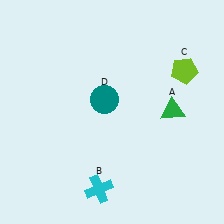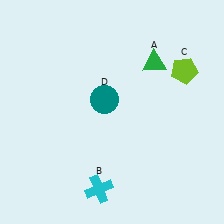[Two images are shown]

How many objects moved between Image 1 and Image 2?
1 object moved between the two images.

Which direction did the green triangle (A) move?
The green triangle (A) moved up.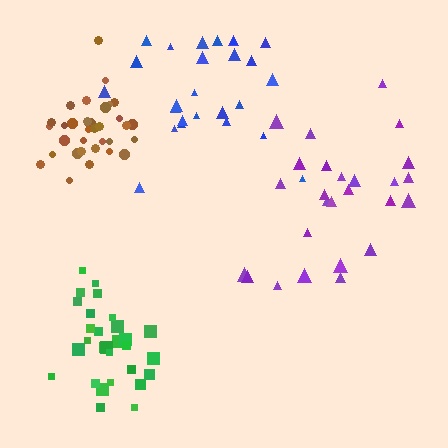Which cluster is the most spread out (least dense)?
Purple.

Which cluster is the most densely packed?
Brown.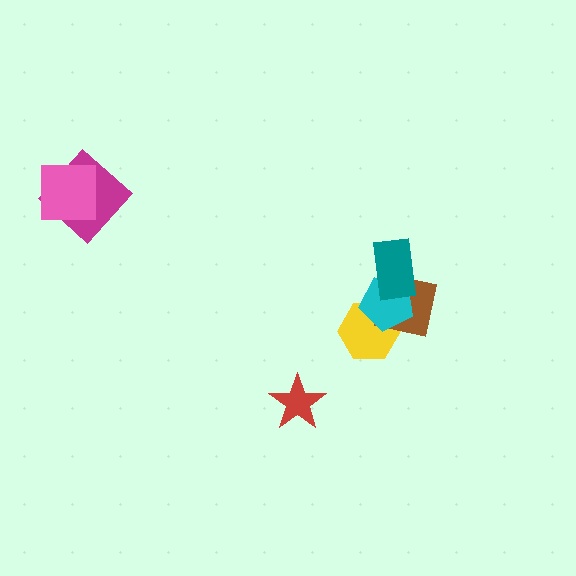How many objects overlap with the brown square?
3 objects overlap with the brown square.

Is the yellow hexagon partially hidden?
Yes, it is partially covered by another shape.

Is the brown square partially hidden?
Yes, it is partially covered by another shape.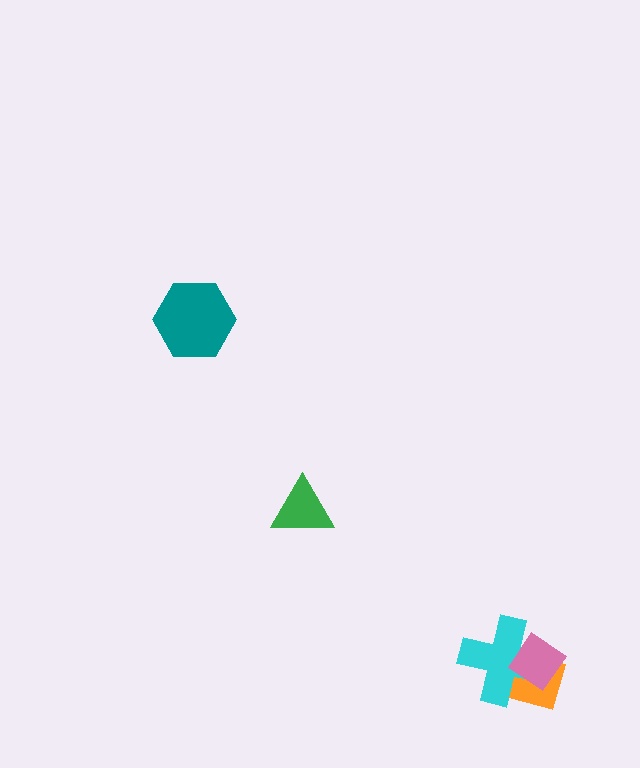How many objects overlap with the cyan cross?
2 objects overlap with the cyan cross.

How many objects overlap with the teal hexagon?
0 objects overlap with the teal hexagon.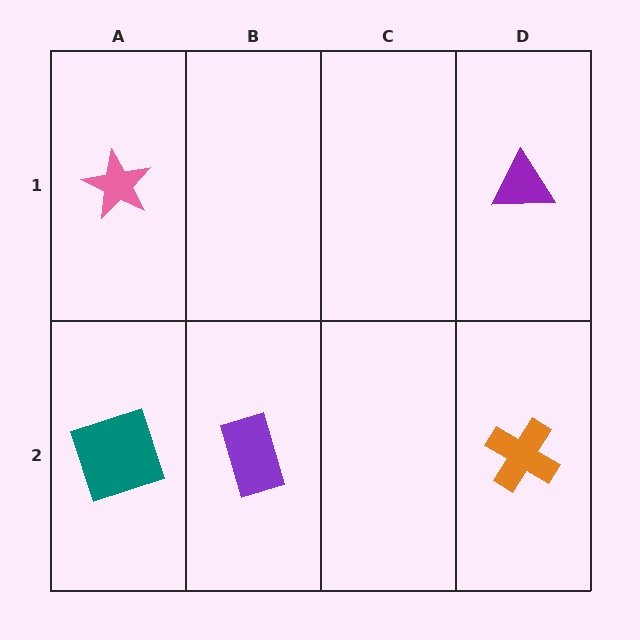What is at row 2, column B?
A purple rectangle.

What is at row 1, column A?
A pink star.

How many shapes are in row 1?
2 shapes.